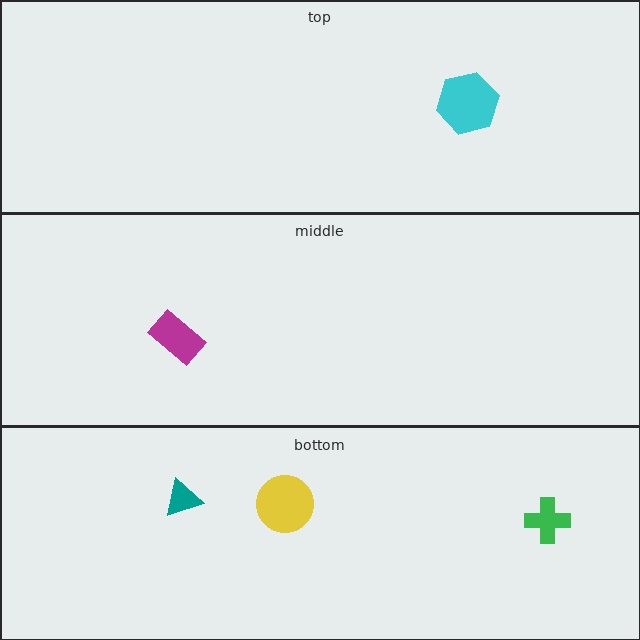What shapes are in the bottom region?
The teal triangle, the green cross, the yellow circle.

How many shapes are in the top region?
1.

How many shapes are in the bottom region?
3.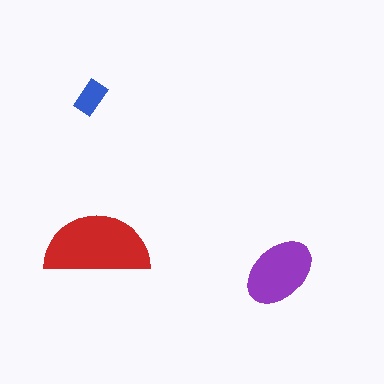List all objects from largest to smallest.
The red semicircle, the purple ellipse, the blue rectangle.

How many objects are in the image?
There are 3 objects in the image.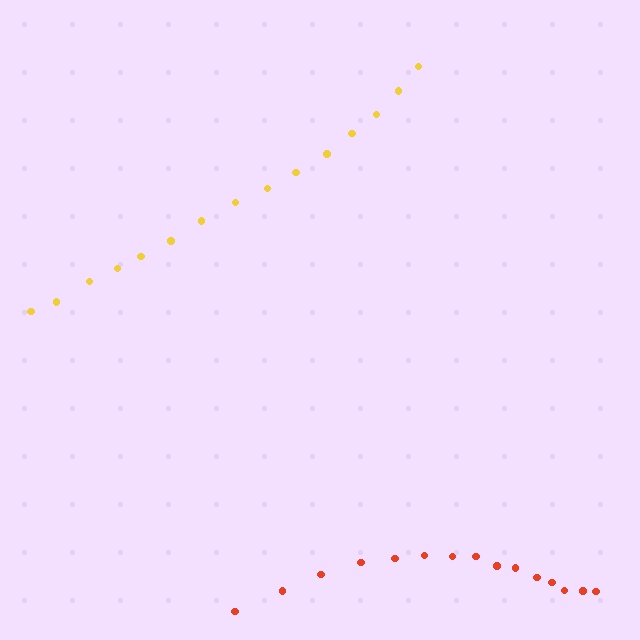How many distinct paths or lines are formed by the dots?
There are 2 distinct paths.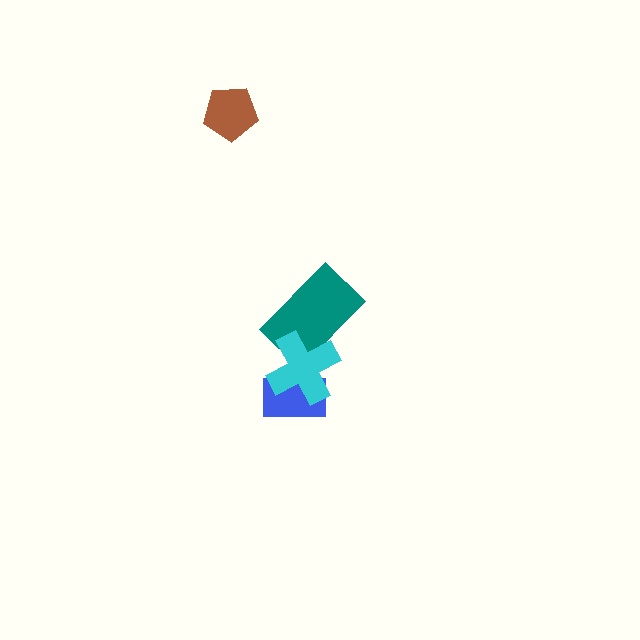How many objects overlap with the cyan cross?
2 objects overlap with the cyan cross.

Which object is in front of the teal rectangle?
The cyan cross is in front of the teal rectangle.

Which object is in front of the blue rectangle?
The cyan cross is in front of the blue rectangle.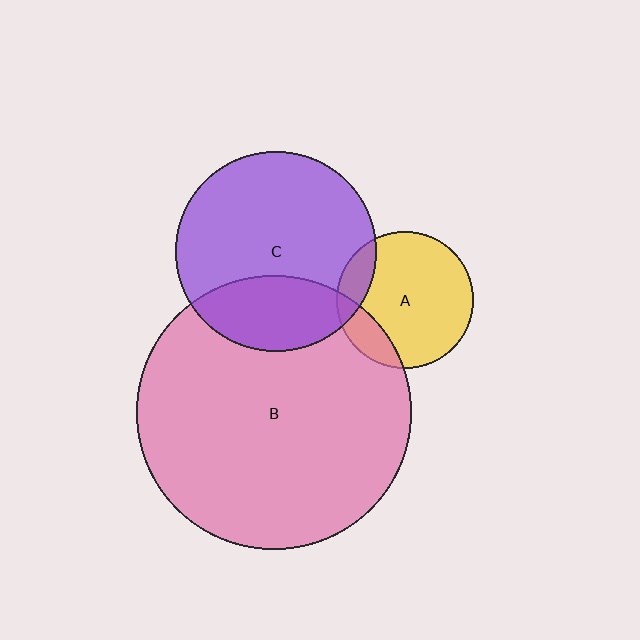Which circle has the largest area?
Circle B (pink).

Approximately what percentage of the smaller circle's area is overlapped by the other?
Approximately 15%.